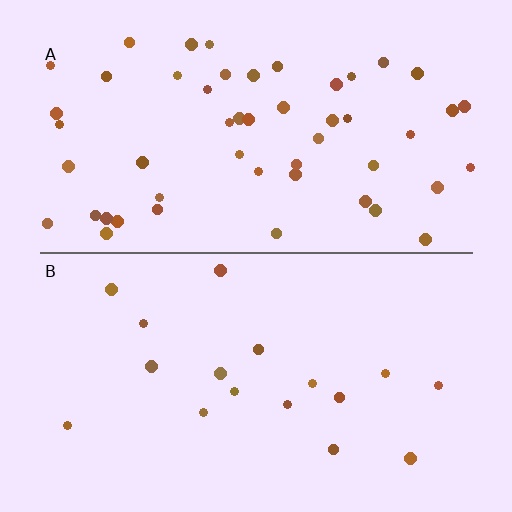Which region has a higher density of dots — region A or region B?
A (the top).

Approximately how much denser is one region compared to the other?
Approximately 3.0× — region A over region B.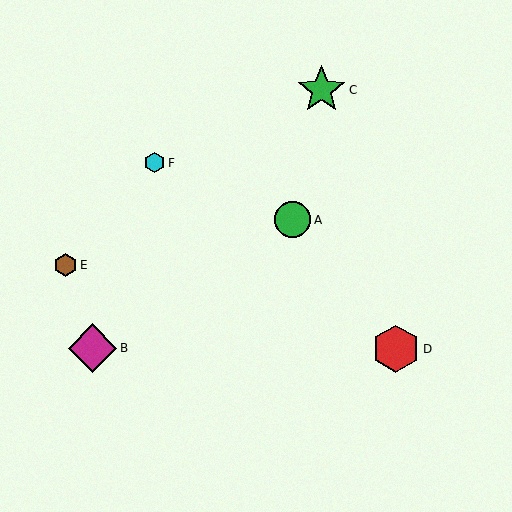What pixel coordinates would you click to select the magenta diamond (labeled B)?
Click at (93, 348) to select the magenta diamond B.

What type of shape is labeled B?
Shape B is a magenta diamond.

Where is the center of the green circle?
The center of the green circle is at (293, 220).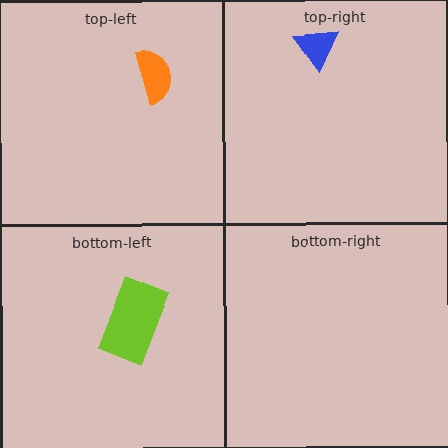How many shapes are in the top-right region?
1.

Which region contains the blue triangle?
The top-right region.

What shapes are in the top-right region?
The blue triangle.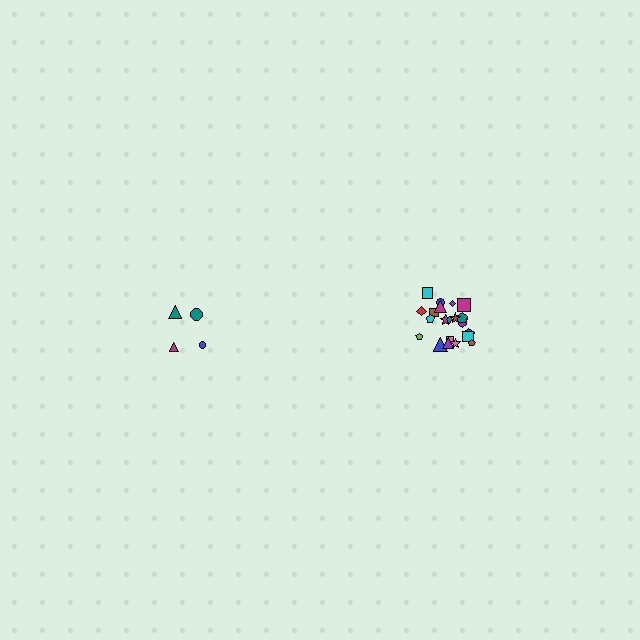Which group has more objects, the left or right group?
The right group.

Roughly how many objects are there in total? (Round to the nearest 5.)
Roughly 25 objects in total.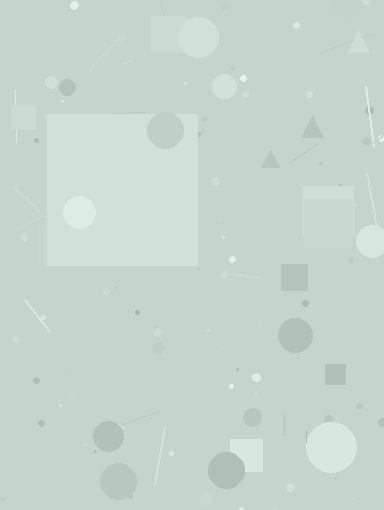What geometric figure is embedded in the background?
A square is embedded in the background.